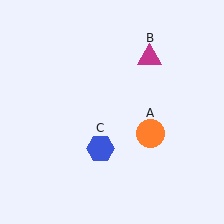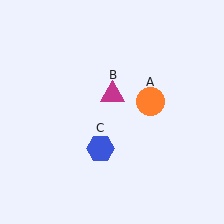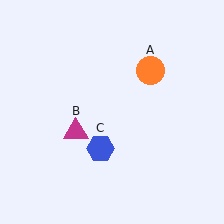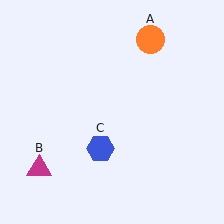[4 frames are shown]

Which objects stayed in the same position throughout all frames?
Blue hexagon (object C) remained stationary.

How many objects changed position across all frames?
2 objects changed position: orange circle (object A), magenta triangle (object B).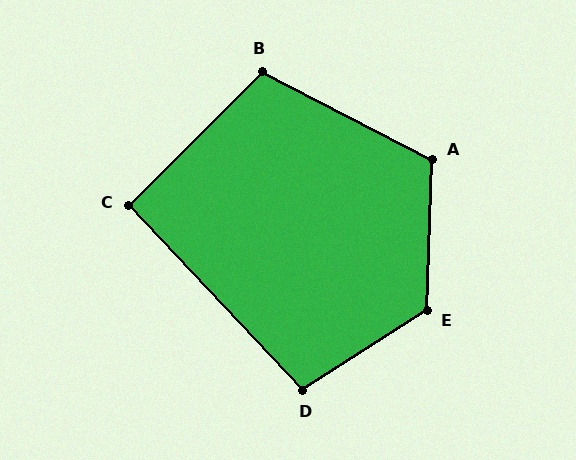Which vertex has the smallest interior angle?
C, at approximately 92 degrees.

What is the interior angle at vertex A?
Approximately 115 degrees (obtuse).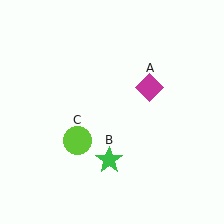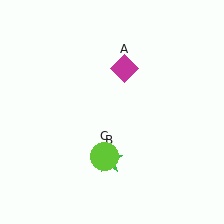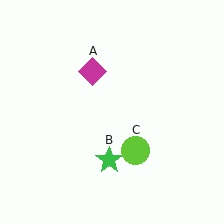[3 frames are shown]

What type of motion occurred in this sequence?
The magenta diamond (object A), lime circle (object C) rotated counterclockwise around the center of the scene.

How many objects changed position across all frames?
2 objects changed position: magenta diamond (object A), lime circle (object C).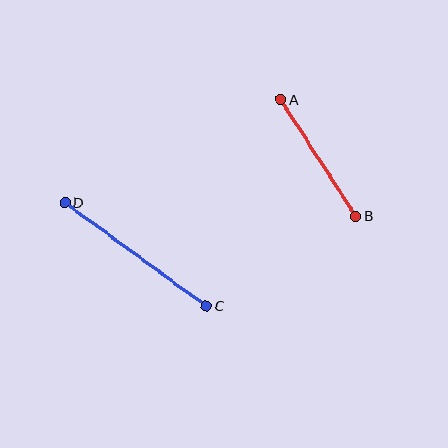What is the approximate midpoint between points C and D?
The midpoint is at approximately (135, 254) pixels.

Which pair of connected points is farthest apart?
Points C and D are farthest apart.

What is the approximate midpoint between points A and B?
The midpoint is at approximately (318, 158) pixels.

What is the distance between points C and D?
The distance is approximately 175 pixels.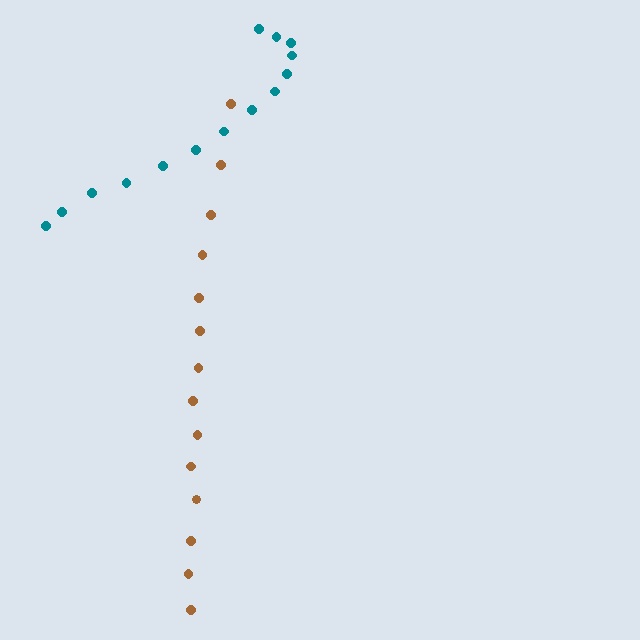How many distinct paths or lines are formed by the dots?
There are 2 distinct paths.